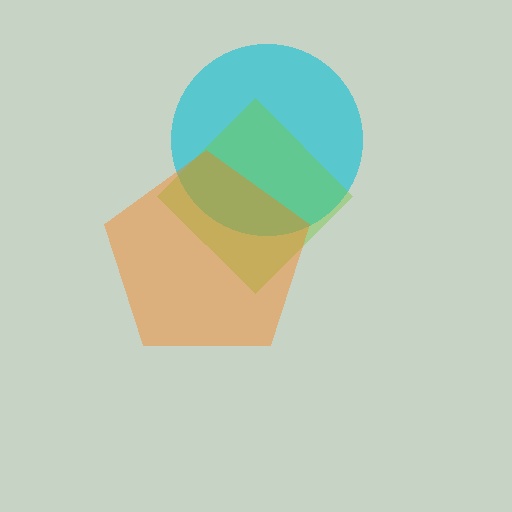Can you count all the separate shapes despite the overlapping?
Yes, there are 3 separate shapes.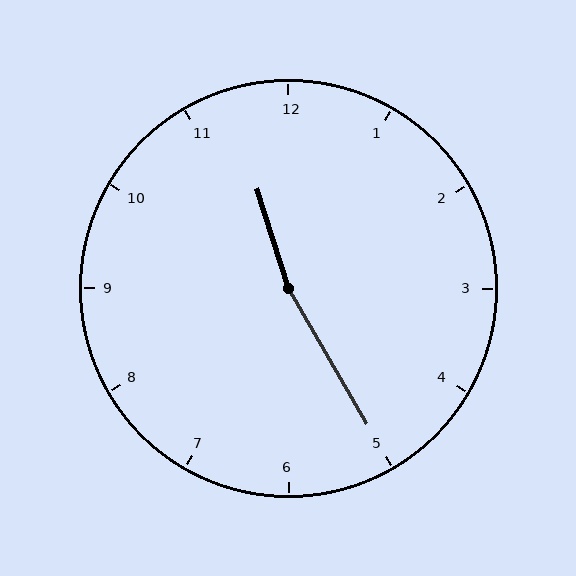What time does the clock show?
11:25.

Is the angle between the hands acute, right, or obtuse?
It is obtuse.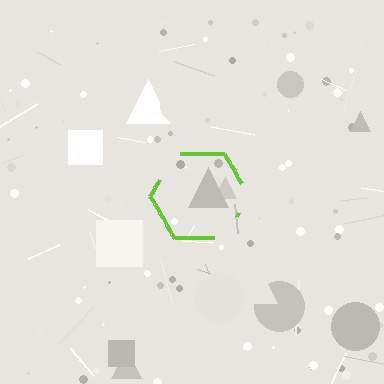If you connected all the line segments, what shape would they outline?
They would outline a hexagon.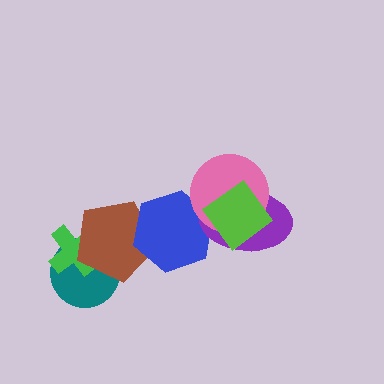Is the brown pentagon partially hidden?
Yes, it is partially covered by another shape.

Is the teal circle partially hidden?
Yes, it is partially covered by another shape.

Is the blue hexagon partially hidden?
Yes, it is partially covered by another shape.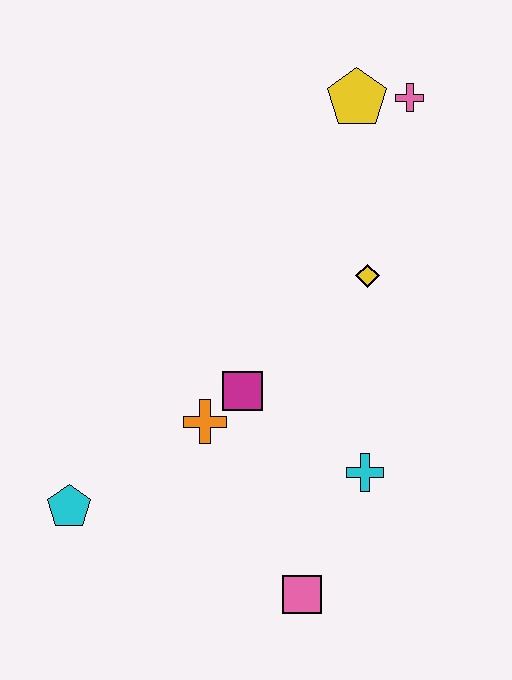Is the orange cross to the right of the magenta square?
No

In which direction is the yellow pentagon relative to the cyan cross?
The yellow pentagon is above the cyan cross.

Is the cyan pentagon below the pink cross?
Yes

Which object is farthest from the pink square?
The pink cross is farthest from the pink square.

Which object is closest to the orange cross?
The magenta square is closest to the orange cross.